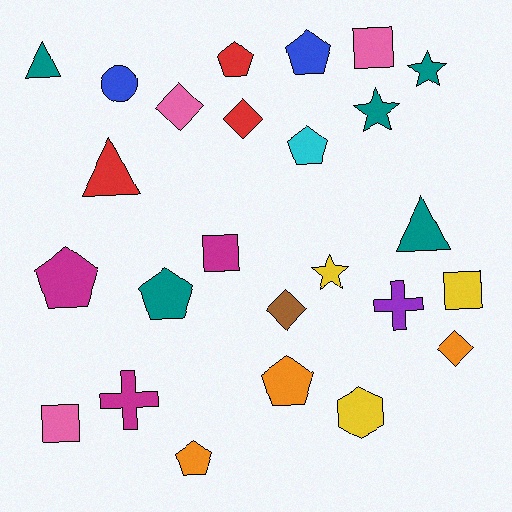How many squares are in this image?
There are 4 squares.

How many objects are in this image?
There are 25 objects.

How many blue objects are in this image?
There are 2 blue objects.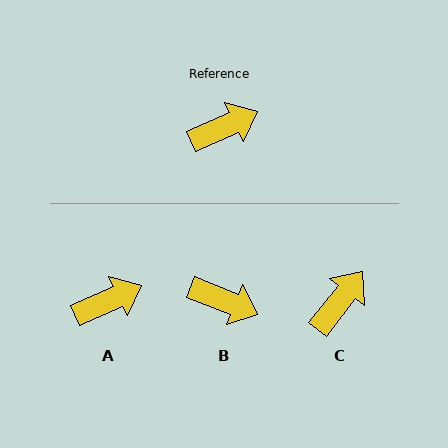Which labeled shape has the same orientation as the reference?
A.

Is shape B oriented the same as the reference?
No, it is off by about 46 degrees.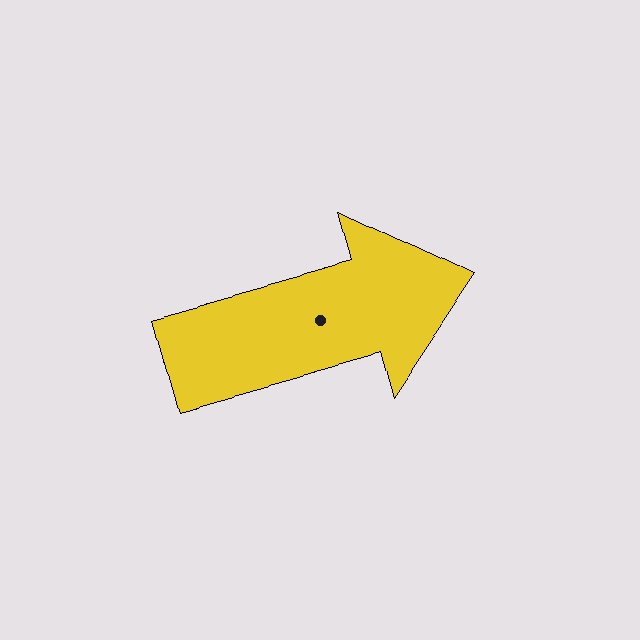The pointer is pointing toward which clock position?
Roughly 2 o'clock.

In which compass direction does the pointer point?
East.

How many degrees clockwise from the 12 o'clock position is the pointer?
Approximately 75 degrees.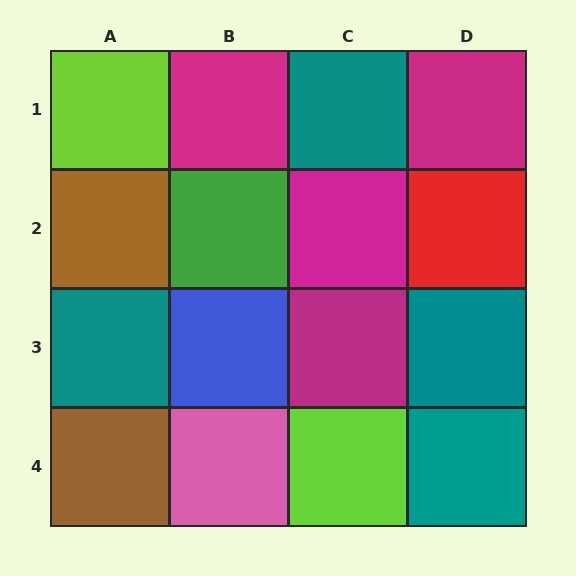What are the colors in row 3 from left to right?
Teal, blue, magenta, teal.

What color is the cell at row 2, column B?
Green.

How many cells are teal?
4 cells are teal.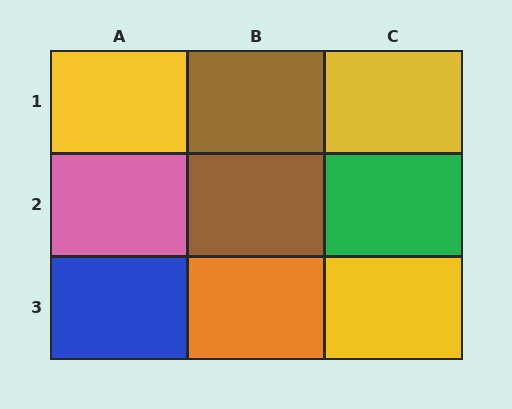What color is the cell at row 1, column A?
Yellow.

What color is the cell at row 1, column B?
Brown.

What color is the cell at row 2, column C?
Green.